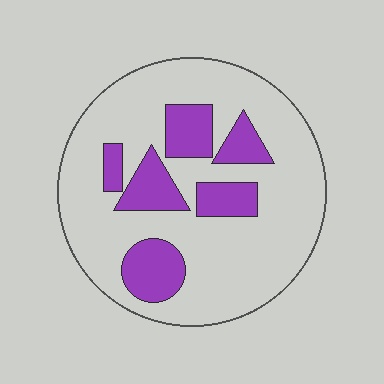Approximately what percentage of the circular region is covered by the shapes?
Approximately 25%.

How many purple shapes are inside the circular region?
6.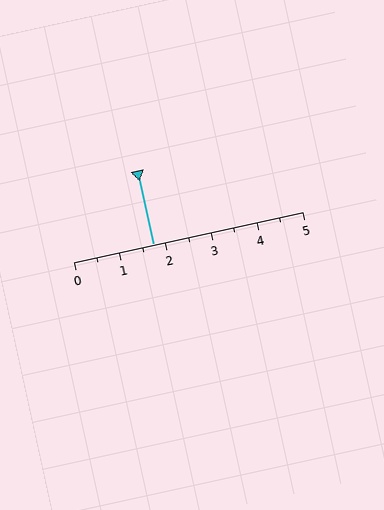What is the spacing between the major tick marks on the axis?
The major ticks are spaced 1 apart.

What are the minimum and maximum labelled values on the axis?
The axis runs from 0 to 5.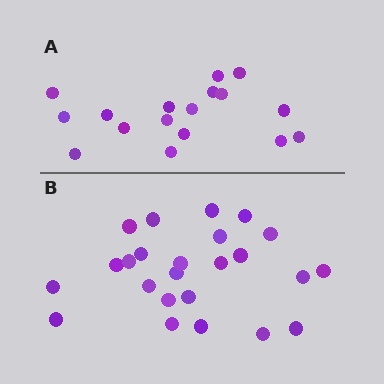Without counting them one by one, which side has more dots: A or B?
Region B (the bottom region) has more dots.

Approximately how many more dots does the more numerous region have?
Region B has roughly 8 or so more dots than region A.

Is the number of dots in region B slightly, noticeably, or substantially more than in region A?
Region B has noticeably more, but not dramatically so. The ratio is roughly 1.4 to 1.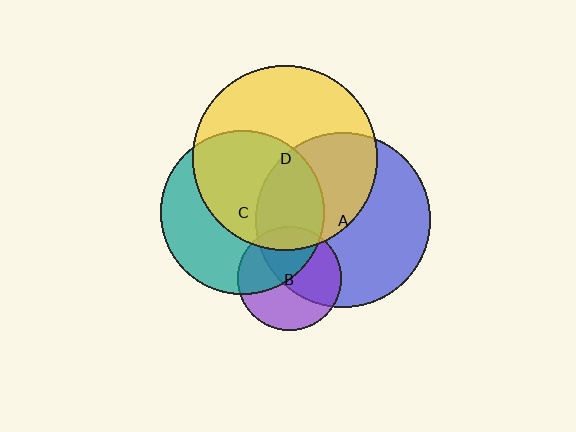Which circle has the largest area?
Circle D (yellow).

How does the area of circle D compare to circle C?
Approximately 1.3 times.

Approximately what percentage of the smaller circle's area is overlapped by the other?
Approximately 45%.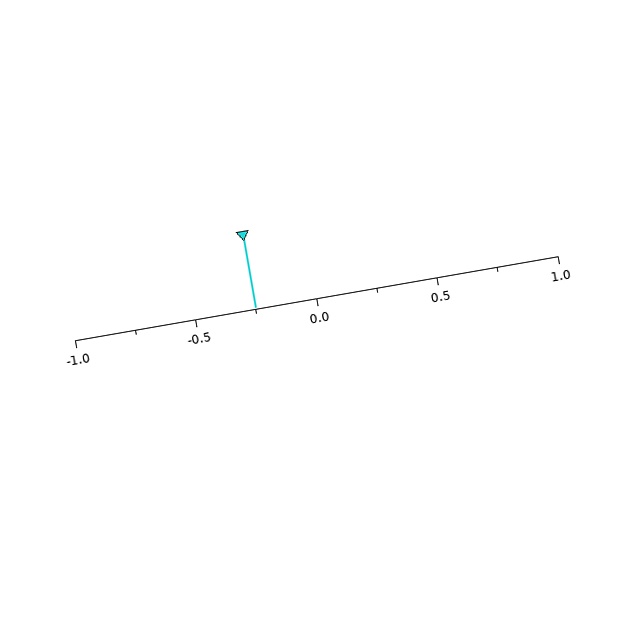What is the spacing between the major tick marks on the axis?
The major ticks are spaced 0.5 apart.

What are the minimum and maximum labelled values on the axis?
The axis runs from -1.0 to 1.0.